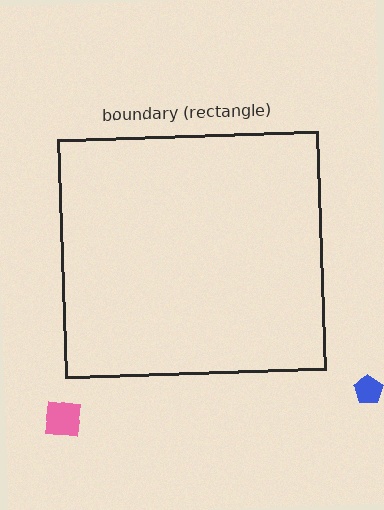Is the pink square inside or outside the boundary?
Outside.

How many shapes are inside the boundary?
0 inside, 2 outside.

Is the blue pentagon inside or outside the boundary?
Outside.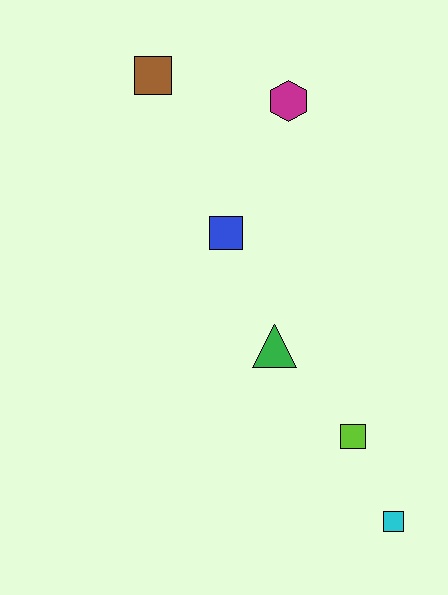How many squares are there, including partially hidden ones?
There are 4 squares.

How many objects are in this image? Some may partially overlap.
There are 6 objects.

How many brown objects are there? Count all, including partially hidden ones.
There is 1 brown object.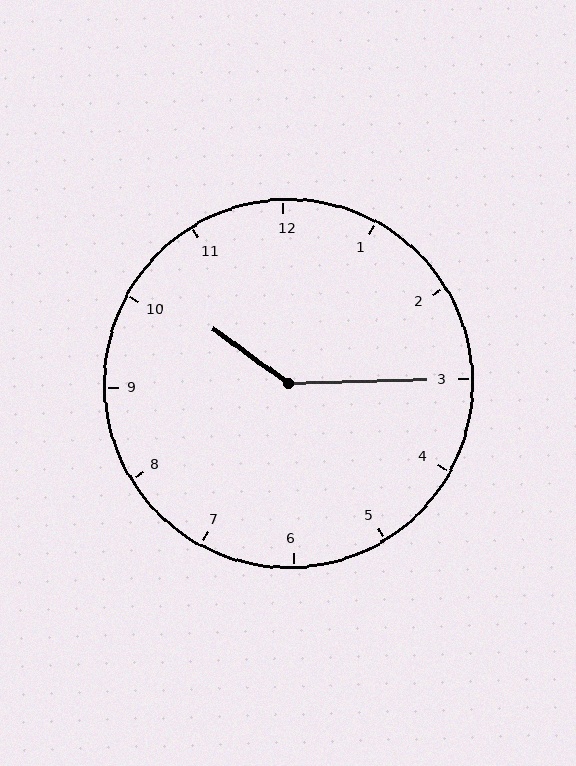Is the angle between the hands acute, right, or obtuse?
It is obtuse.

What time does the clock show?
10:15.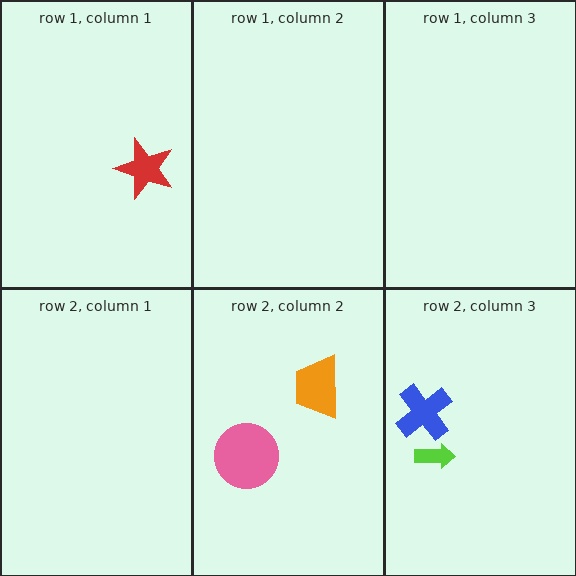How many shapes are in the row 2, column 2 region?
2.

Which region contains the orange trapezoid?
The row 2, column 2 region.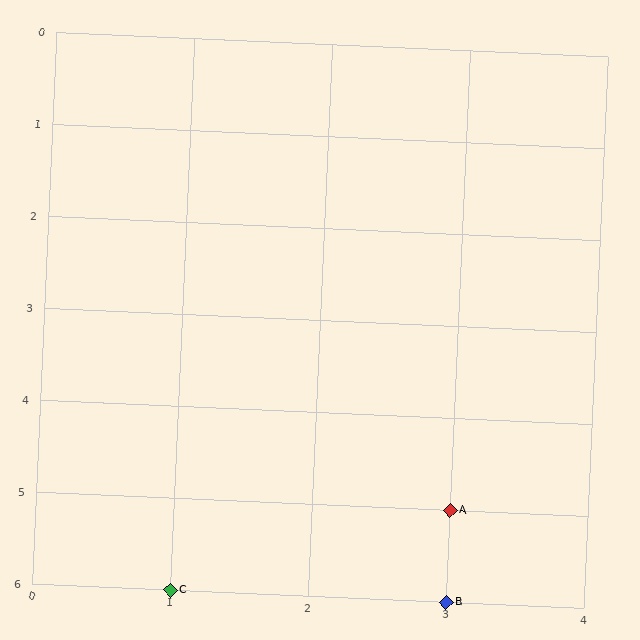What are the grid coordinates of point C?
Point C is at grid coordinates (1, 6).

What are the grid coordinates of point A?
Point A is at grid coordinates (3, 5).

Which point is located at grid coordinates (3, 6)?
Point B is at (3, 6).